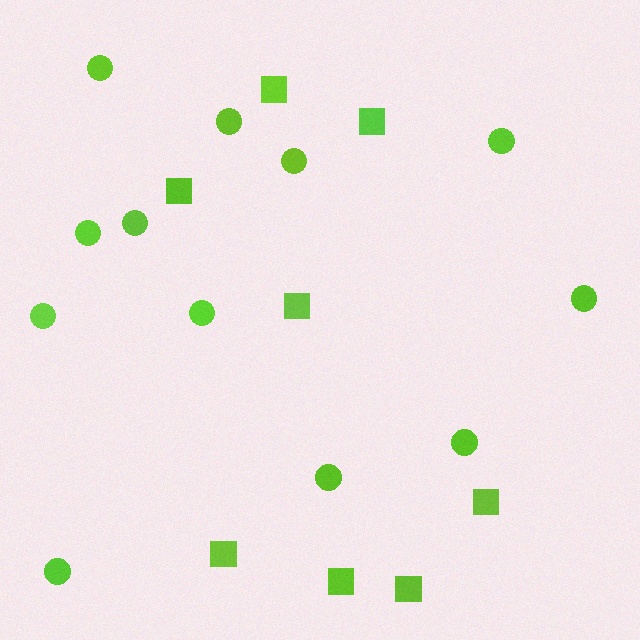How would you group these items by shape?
There are 2 groups: one group of squares (8) and one group of circles (12).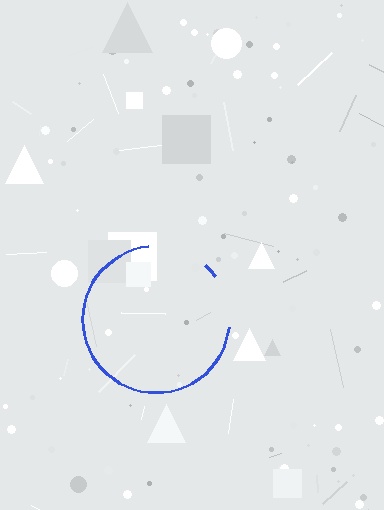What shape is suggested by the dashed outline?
The dashed outline suggests a circle.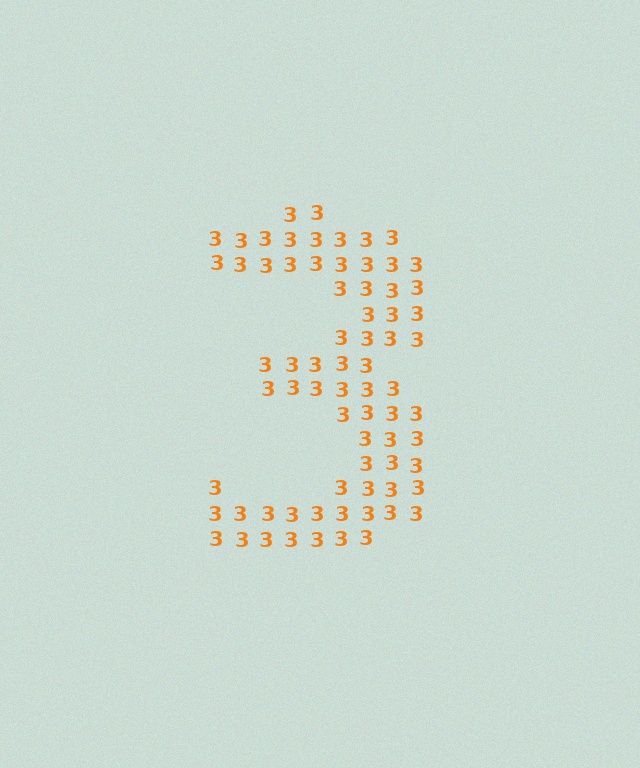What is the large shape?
The large shape is the digit 3.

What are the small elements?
The small elements are digit 3's.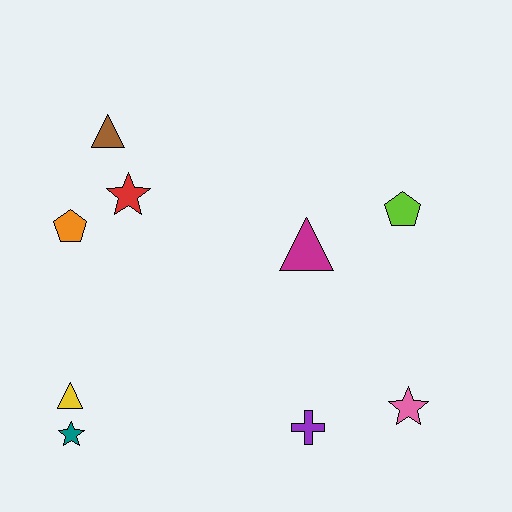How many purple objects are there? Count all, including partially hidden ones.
There is 1 purple object.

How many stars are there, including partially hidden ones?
There are 3 stars.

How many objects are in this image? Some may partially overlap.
There are 9 objects.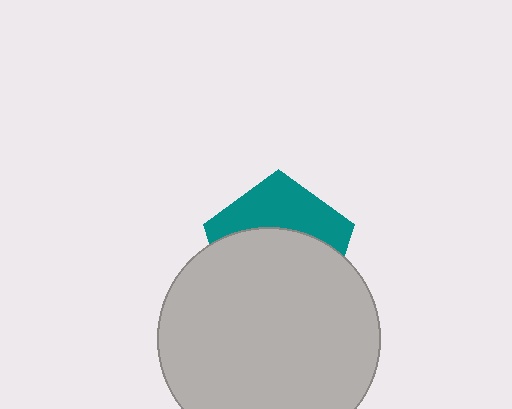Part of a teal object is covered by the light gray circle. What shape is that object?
It is a pentagon.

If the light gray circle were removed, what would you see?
You would see the complete teal pentagon.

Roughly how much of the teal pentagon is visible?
A small part of it is visible (roughly 38%).